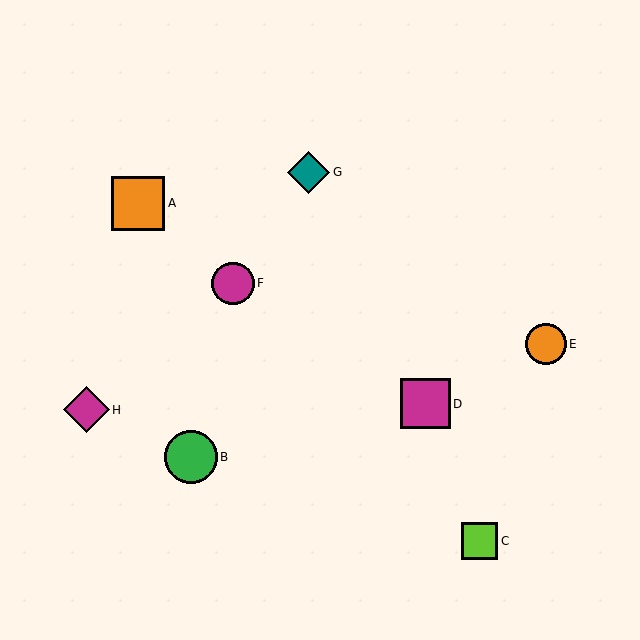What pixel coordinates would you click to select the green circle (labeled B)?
Click at (191, 457) to select the green circle B.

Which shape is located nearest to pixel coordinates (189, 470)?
The green circle (labeled B) at (191, 457) is nearest to that location.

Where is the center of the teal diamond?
The center of the teal diamond is at (308, 172).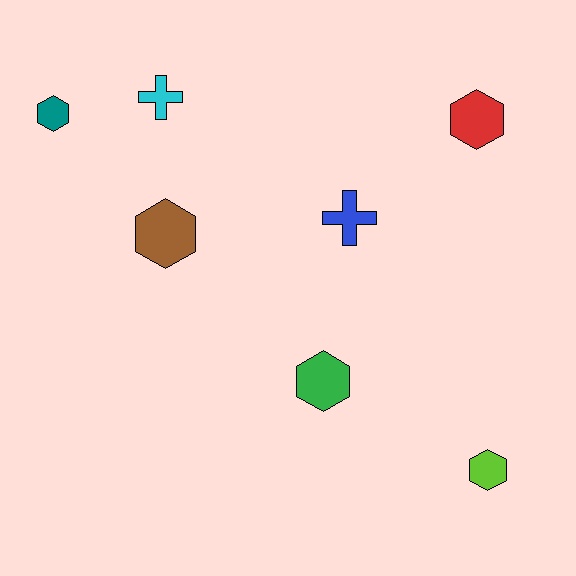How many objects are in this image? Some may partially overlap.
There are 7 objects.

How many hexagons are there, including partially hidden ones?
There are 5 hexagons.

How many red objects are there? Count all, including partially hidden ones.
There is 1 red object.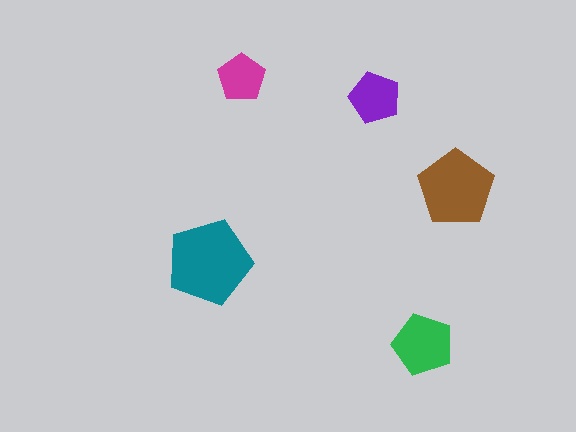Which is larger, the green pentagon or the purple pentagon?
The green one.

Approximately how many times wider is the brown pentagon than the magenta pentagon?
About 1.5 times wider.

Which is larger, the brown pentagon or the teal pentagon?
The teal one.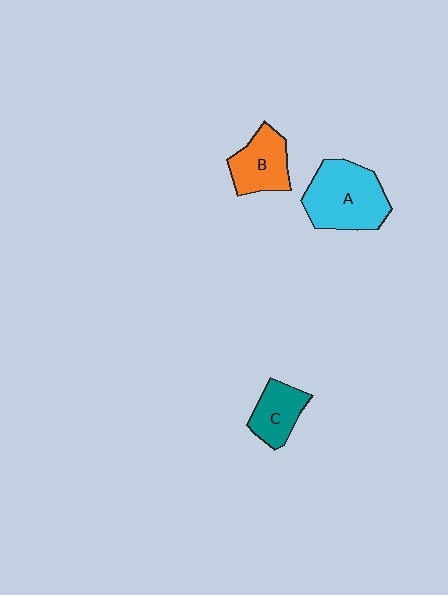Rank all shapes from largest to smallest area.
From largest to smallest: A (cyan), B (orange), C (teal).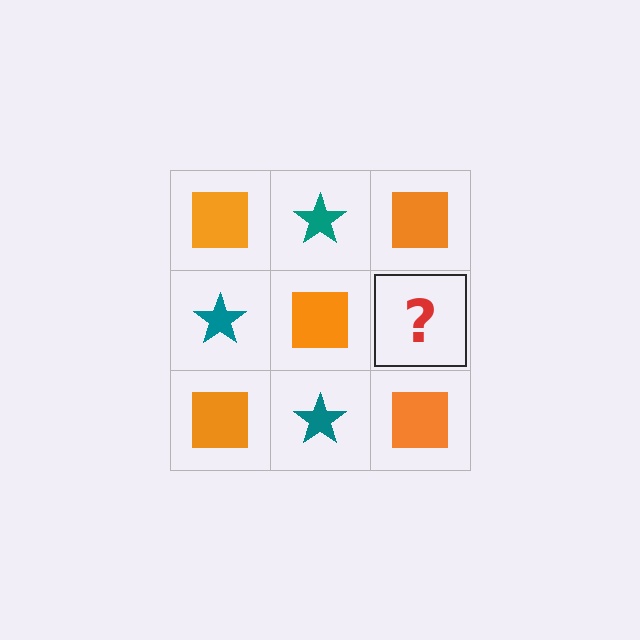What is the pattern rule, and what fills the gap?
The rule is that it alternates orange square and teal star in a checkerboard pattern. The gap should be filled with a teal star.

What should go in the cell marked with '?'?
The missing cell should contain a teal star.